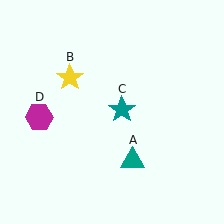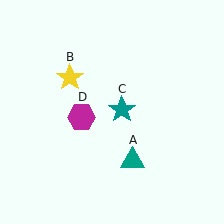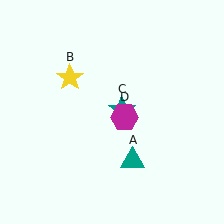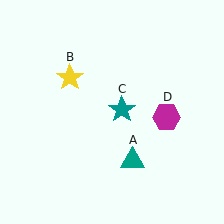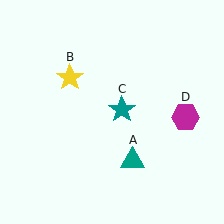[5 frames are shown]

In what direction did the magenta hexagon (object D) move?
The magenta hexagon (object D) moved right.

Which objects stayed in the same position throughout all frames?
Teal triangle (object A) and yellow star (object B) and teal star (object C) remained stationary.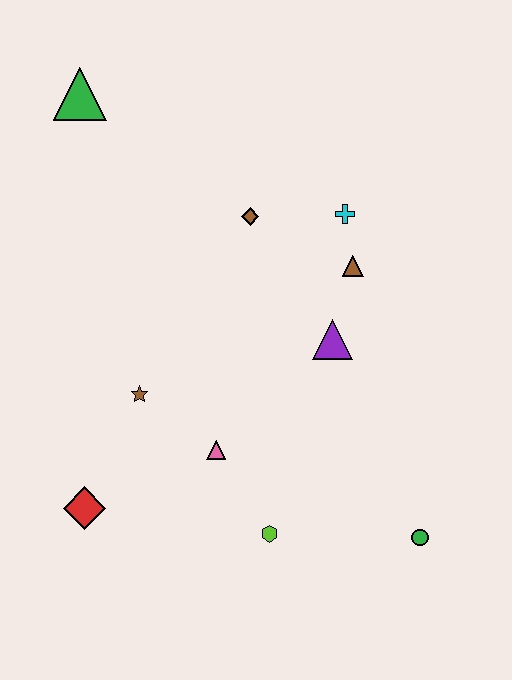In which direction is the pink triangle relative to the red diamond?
The pink triangle is to the right of the red diamond.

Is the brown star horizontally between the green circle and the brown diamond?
No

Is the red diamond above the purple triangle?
No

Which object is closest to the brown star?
The pink triangle is closest to the brown star.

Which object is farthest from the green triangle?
The green circle is farthest from the green triangle.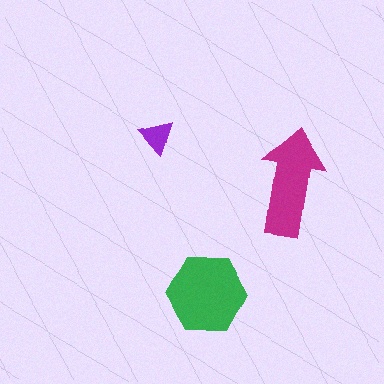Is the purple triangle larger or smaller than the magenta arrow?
Smaller.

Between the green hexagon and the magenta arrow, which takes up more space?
The green hexagon.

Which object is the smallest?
The purple triangle.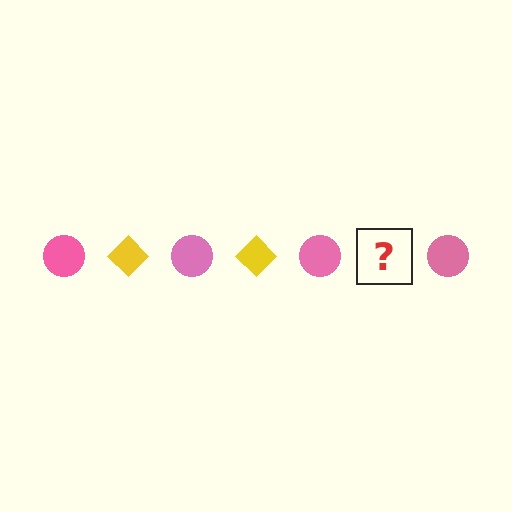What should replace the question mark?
The question mark should be replaced with a yellow diamond.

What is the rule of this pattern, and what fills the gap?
The rule is that the pattern alternates between pink circle and yellow diamond. The gap should be filled with a yellow diamond.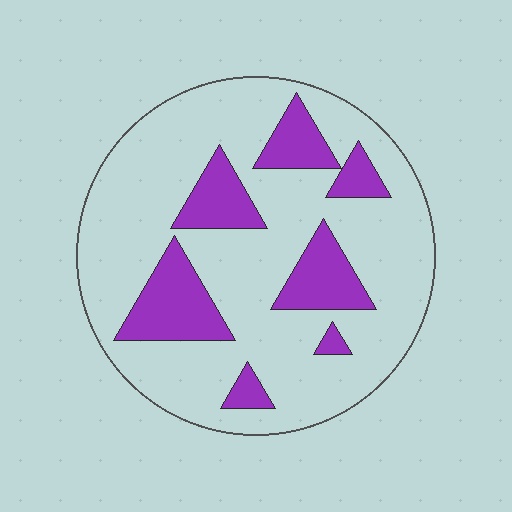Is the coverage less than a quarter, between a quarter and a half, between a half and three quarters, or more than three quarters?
Less than a quarter.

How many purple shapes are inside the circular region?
7.